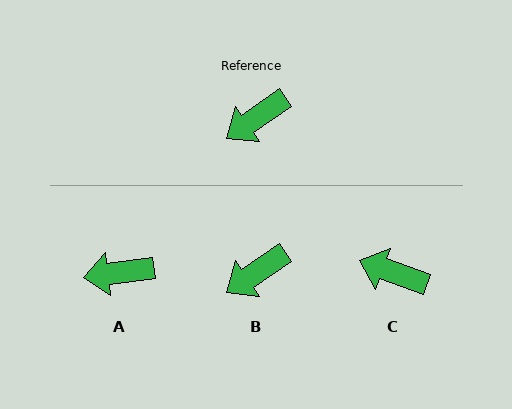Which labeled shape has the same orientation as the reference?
B.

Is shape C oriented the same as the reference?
No, it is off by about 54 degrees.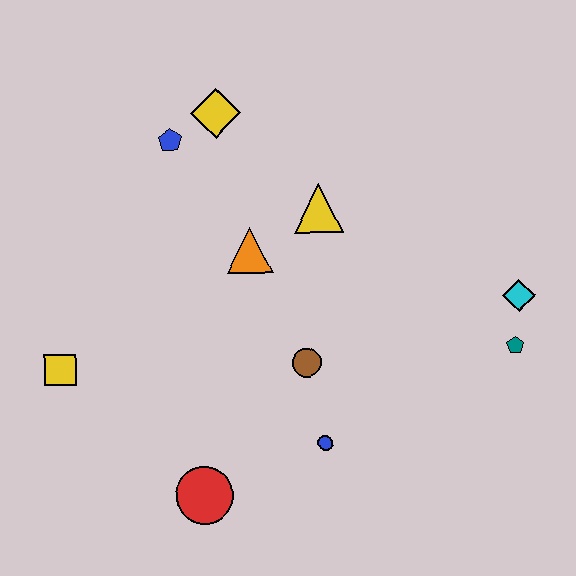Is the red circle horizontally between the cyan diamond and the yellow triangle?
No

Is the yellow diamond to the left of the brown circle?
Yes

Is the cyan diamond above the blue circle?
Yes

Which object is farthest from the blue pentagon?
The teal pentagon is farthest from the blue pentagon.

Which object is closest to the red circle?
The blue circle is closest to the red circle.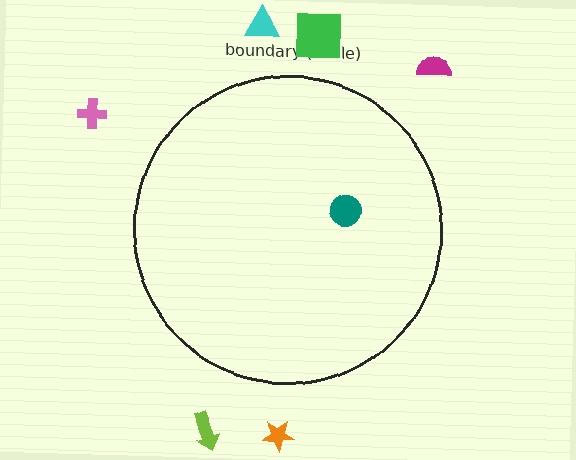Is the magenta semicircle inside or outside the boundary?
Outside.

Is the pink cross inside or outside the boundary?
Outside.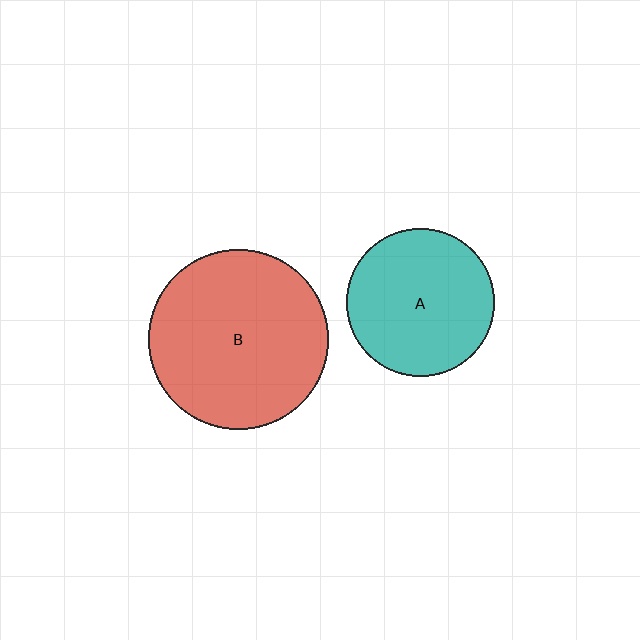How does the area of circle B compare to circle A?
Approximately 1.5 times.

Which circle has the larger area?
Circle B (red).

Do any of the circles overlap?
No, none of the circles overlap.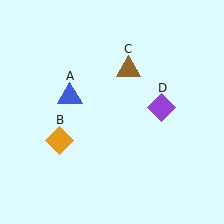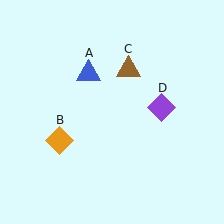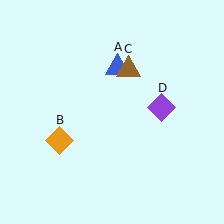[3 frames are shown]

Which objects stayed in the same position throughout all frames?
Orange diamond (object B) and brown triangle (object C) and purple diamond (object D) remained stationary.